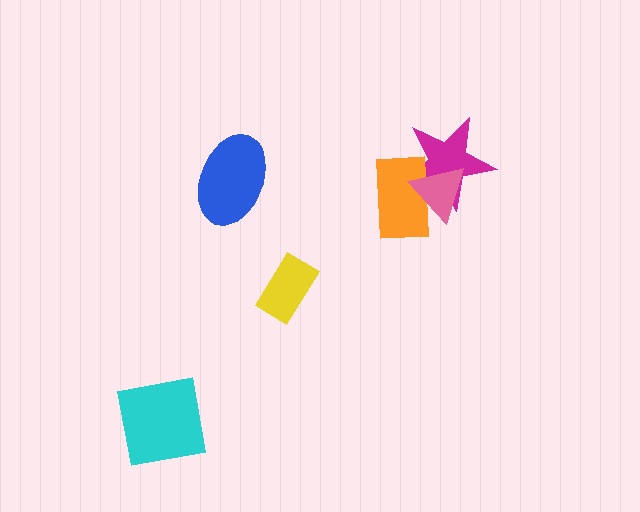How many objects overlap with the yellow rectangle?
0 objects overlap with the yellow rectangle.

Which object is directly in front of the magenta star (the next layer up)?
The orange rectangle is directly in front of the magenta star.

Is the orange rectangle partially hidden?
Yes, it is partially covered by another shape.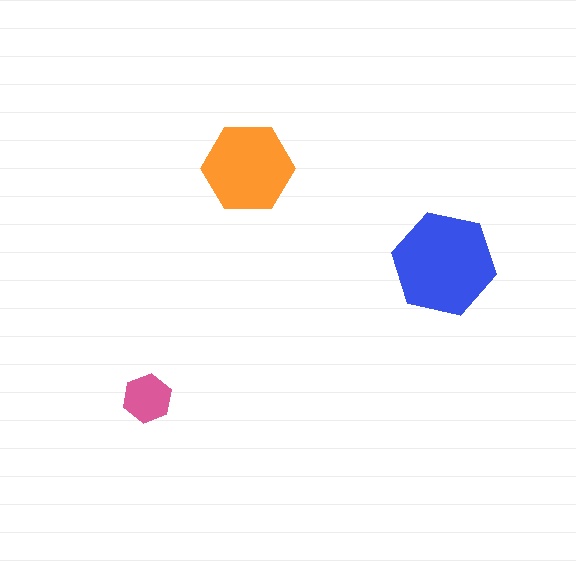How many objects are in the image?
There are 3 objects in the image.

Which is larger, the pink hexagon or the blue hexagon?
The blue one.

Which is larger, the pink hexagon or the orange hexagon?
The orange one.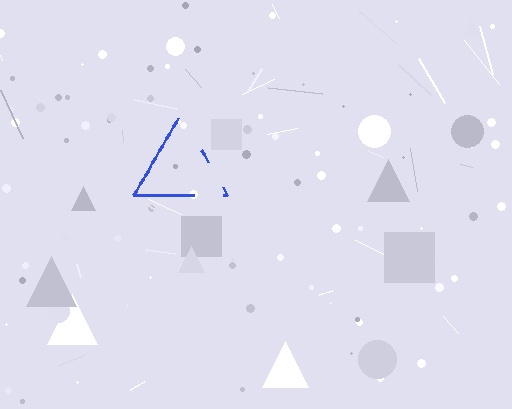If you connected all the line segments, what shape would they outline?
They would outline a triangle.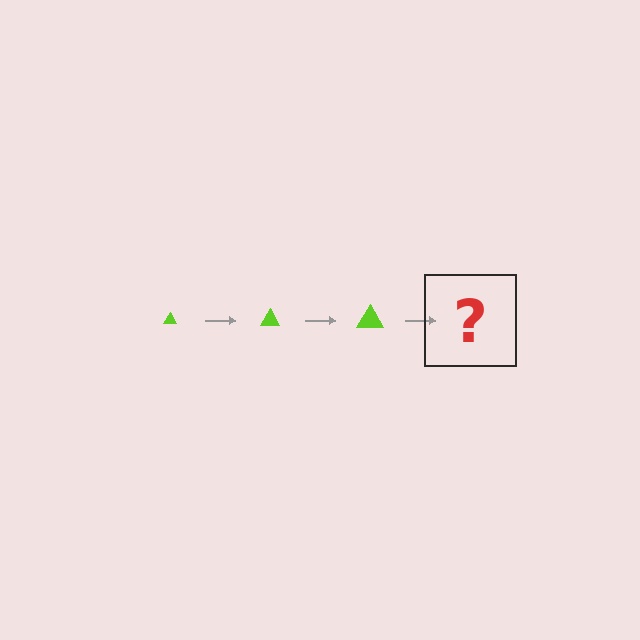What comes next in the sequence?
The next element should be a lime triangle, larger than the previous one.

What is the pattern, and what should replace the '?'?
The pattern is that the triangle gets progressively larger each step. The '?' should be a lime triangle, larger than the previous one.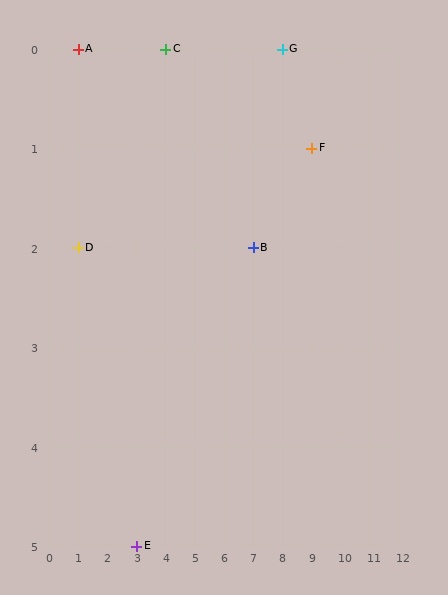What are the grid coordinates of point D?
Point D is at grid coordinates (1, 2).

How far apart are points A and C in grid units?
Points A and C are 3 columns apart.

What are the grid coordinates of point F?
Point F is at grid coordinates (9, 1).